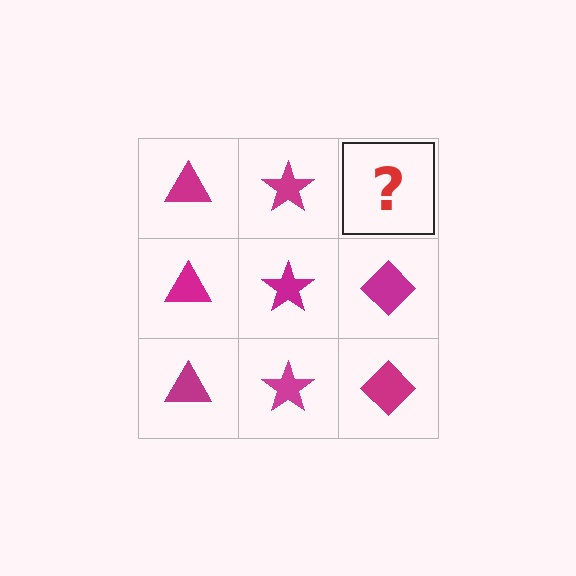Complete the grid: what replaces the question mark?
The question mark should be replaced with a magenta diamond.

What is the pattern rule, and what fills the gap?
The rule is that each column has a consistent shape. The gap should be filled with a magenta diamond.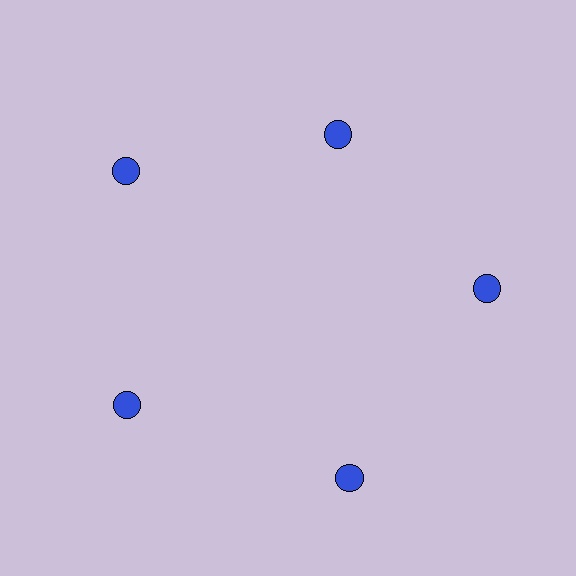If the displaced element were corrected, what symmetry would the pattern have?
It would have 5-fold rotational symmetry — the pattern would map onto itself every 72 degrees.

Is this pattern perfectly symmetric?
No. The 5 blue circles are arranged in a ring, but one element near the 1 o'clock position is pulled inward toward the center, breaking the 5-fold rotational symmetry.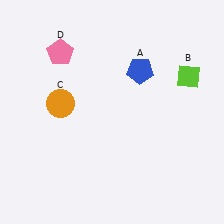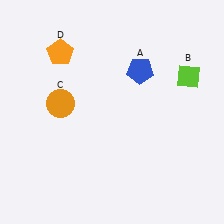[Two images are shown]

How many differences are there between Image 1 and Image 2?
There is 1 difference between the two images.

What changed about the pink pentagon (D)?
In Image 1, D is pink. In Image 2, it changed to orange.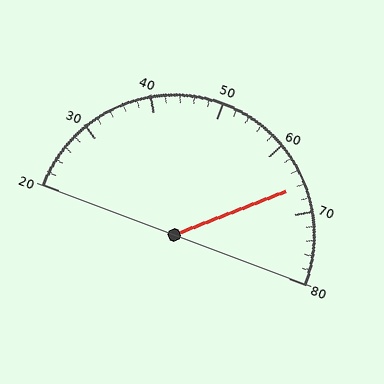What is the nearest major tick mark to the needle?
The nearest major tick mark is 70.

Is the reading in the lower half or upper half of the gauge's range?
The reading is in the upper half of the range (20 to 80).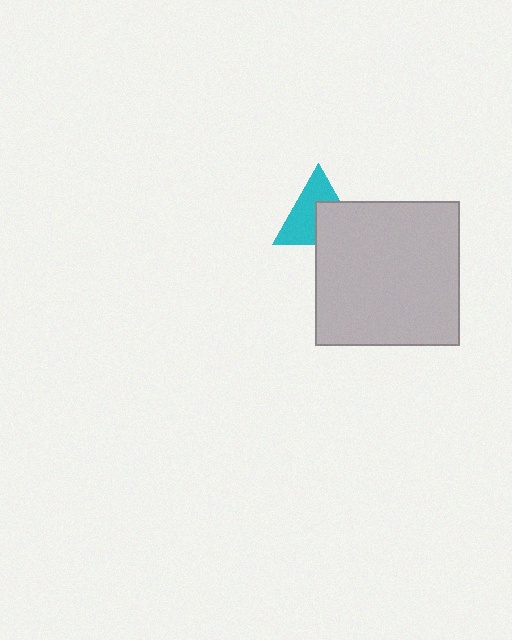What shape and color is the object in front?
The object in front is a light gray square.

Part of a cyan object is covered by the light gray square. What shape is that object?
It is a triangle.